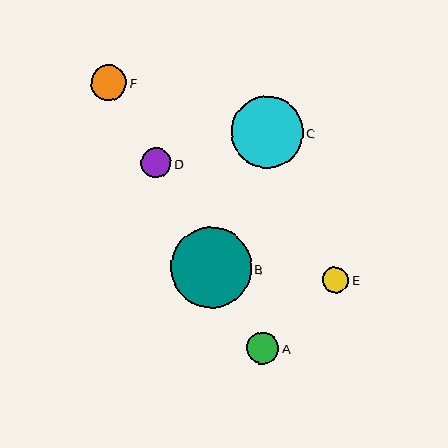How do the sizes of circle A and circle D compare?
Circle A and circle D are approximately the same size.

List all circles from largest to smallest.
From largest to smallest: B, C, F, A, D, E.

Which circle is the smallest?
Circle E is the smallest with a size of approximately 26 pixels.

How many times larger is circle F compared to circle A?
Circle F is approximately 1.1 times the size of circle A.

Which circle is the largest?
Circle B is the largest with a size of approximately 81 pixels.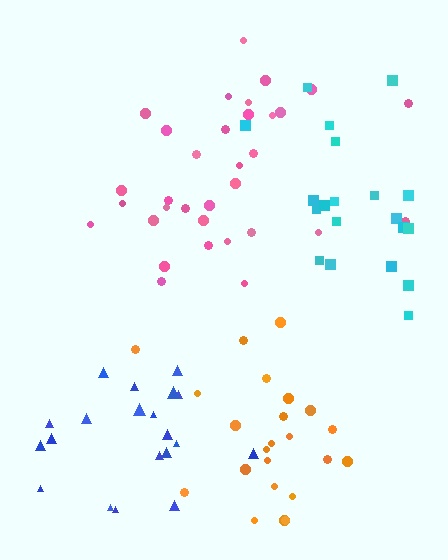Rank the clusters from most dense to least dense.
pink, orange, blue, cyan.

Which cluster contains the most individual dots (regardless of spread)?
Pink (33).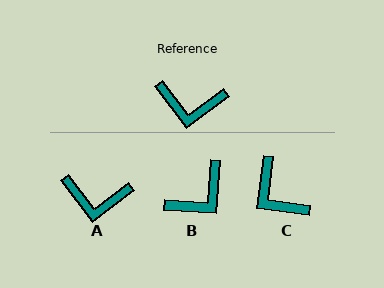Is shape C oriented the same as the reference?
No, it is off by about 45 degrees.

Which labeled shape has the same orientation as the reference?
A.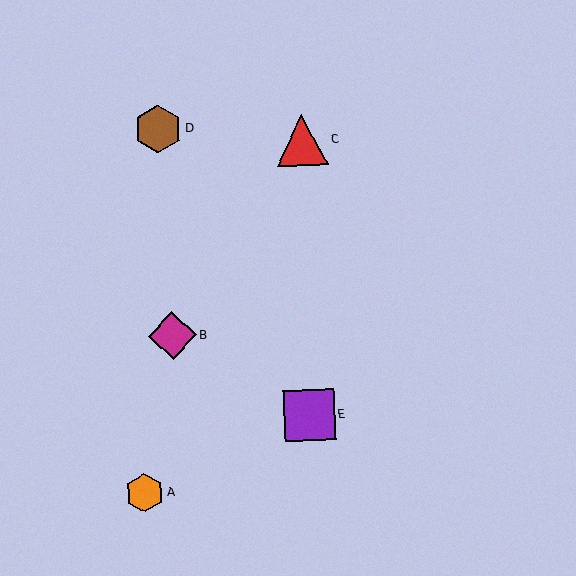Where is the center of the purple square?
The center of the purple square is at (309, 415).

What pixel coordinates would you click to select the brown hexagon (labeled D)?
Click at (158, 129) to select the brown hexagon D.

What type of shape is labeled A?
Shape A is an orange hexagon.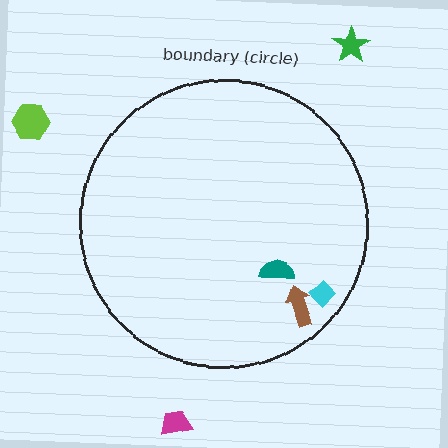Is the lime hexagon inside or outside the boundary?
Outside.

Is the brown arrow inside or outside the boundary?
Inside.